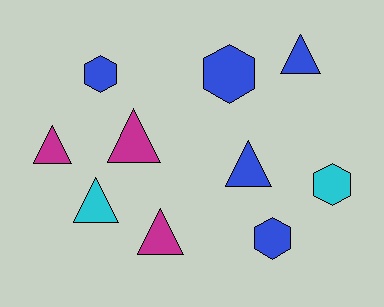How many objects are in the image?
There are 10 objects.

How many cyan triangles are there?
There is 1 cyan triangle.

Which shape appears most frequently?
Triangle, with 6 objects.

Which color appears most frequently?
Blue, with 5 objects.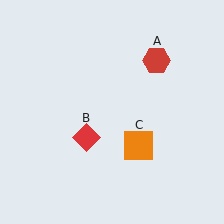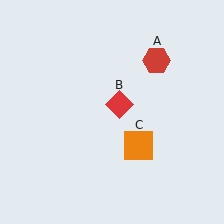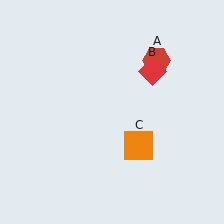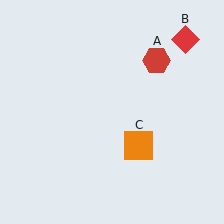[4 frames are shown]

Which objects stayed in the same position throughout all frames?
Red hexagon (object A) and orange square (object C) remained stationary.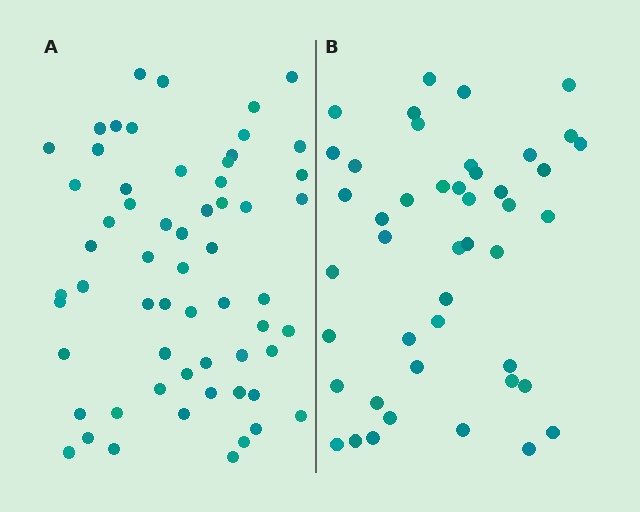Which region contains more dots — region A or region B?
Region A (the left region) has more dots.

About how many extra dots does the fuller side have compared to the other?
Region A has approximately 15 more dots than region B.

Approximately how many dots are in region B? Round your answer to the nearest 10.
About 40 dots. (The exact count is 45, which rounds to 40.)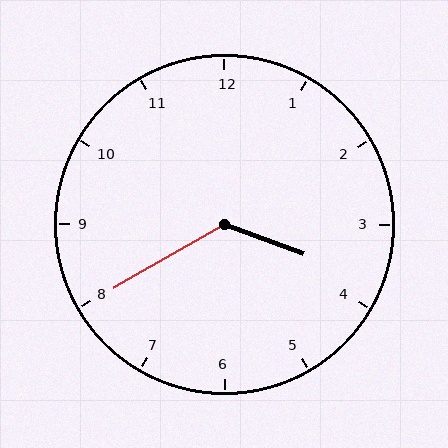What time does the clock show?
3:40.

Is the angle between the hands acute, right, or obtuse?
It is obtuse.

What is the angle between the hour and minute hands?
Approximately 130 degrees.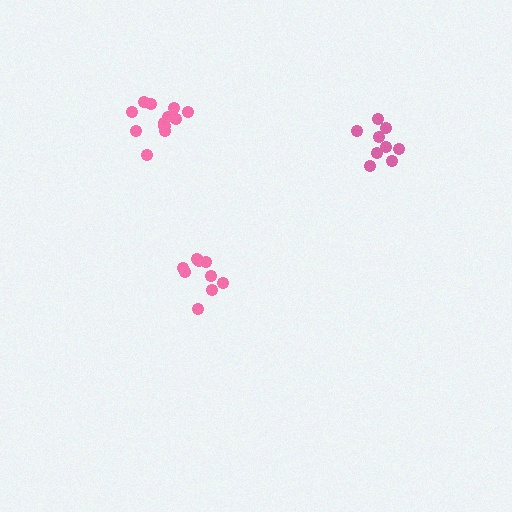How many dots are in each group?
Group 1: 9 dots, Group 2: 9 dots, Group 3: 13 dots (31 total).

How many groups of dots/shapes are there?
There are 3 groups.